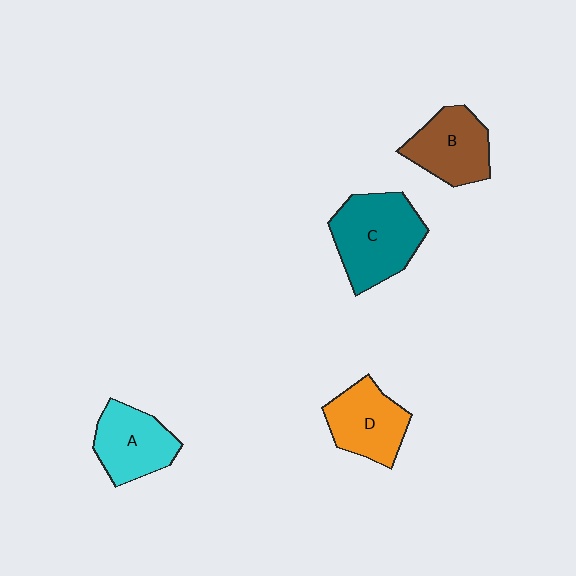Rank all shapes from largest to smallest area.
From largest to smallest: C (teal), B (brown), D (orange), A (cyan).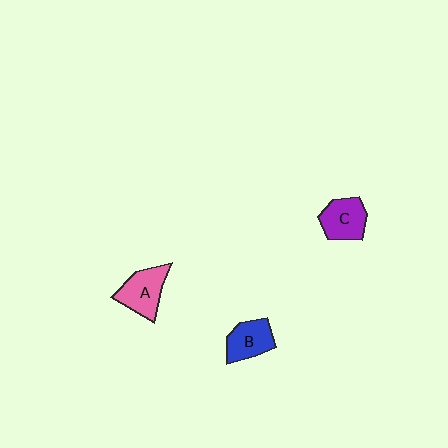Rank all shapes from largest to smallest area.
From largest to smallest: A (pink), C (purple), B (blue).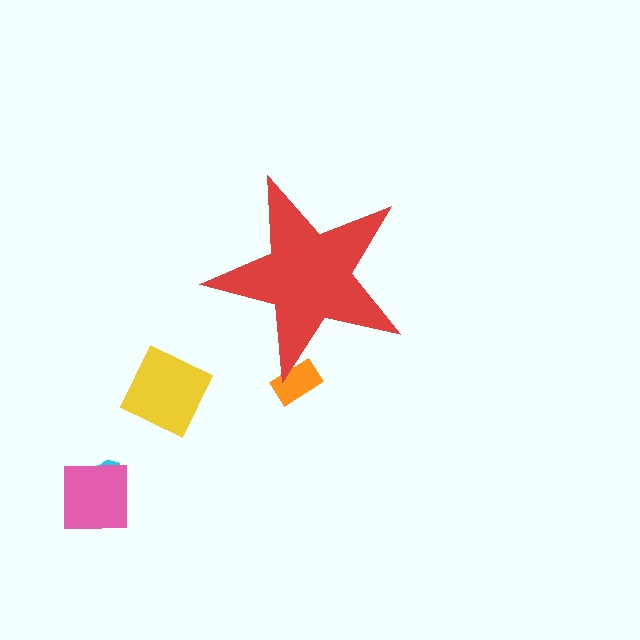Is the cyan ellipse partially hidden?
No, the cyan ellipse is fully visible.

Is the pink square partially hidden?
No, the pink square is fully visible.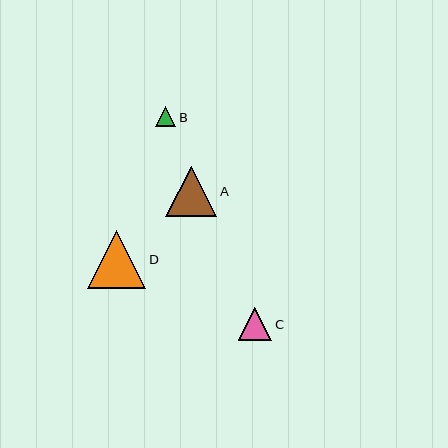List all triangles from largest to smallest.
From largest to smallest: D, A, C, B.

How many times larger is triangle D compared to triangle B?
Triangle D is approximately 2.9 times the size of triangle B.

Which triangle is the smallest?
Triangle B is the smallest with a size of approximately 20 pixels.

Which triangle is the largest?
Triangle D is the largest with a size of approximately 58 pixels.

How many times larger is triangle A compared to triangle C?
Triangle A is approximately 1.5 times the size of triangle C.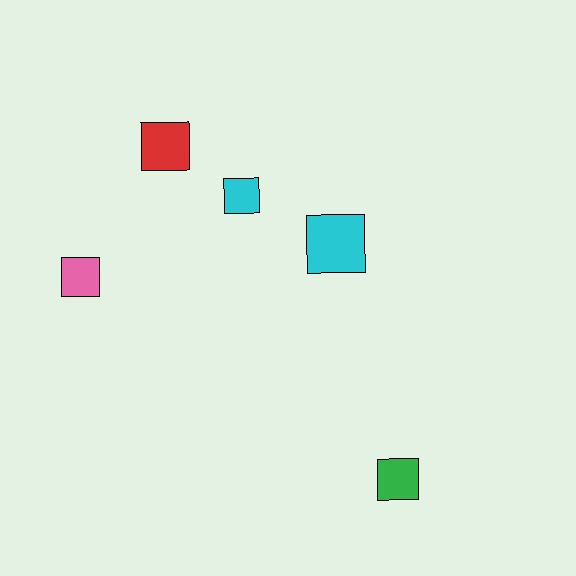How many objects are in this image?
There are 5 objects.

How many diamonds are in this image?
There are no diamonds.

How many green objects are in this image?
There is 1 green object.